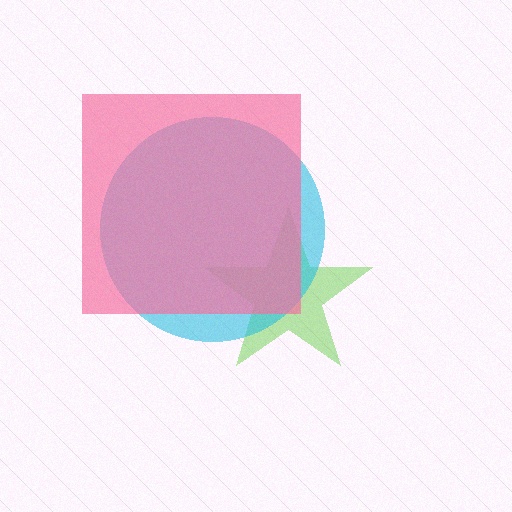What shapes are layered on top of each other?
The layered shapes are: a lime star, a cyan circle, a pink square.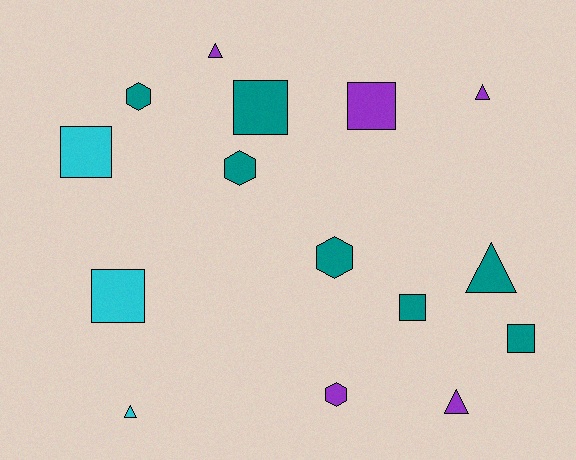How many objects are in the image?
There are 15 objects.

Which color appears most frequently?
Teal, with 7 objects.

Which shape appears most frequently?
Square, with 6 objects.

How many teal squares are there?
There are 3 teal squares.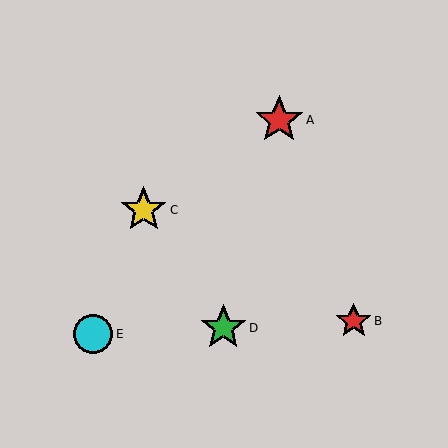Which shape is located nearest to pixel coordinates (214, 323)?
The green star (labeled D) at (223, 328) is nearest to that location.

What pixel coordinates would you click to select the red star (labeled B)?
Click at (354, 321) to select the red star B.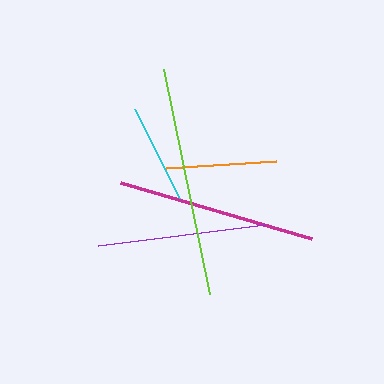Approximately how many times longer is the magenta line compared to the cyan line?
The magenta line is approximately 2.0 times the length of the cyan line.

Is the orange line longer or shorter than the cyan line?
The orange line is longer than the cyan line.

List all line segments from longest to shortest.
From longest to shortest: lime, magenta, purple, orange, cyan.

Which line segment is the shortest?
The cyan line is the shortest at approximately 99 pixels.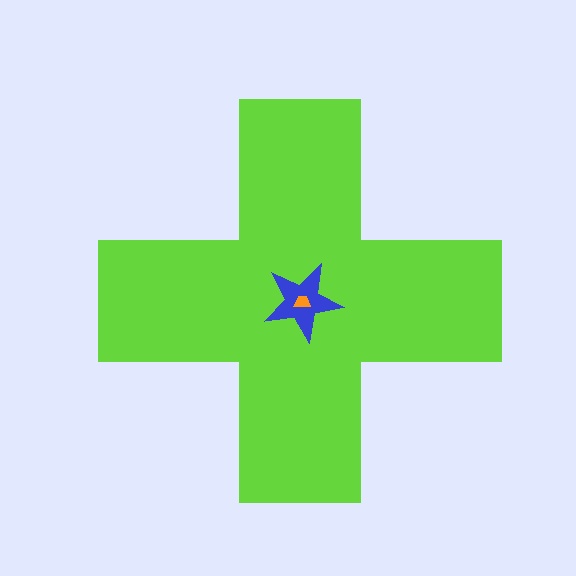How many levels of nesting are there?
3.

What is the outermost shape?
The lime cross.